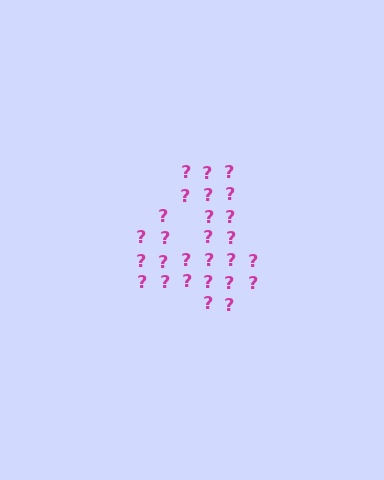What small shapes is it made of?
It is made of small question marks.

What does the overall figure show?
The overall figure shows the digit 4.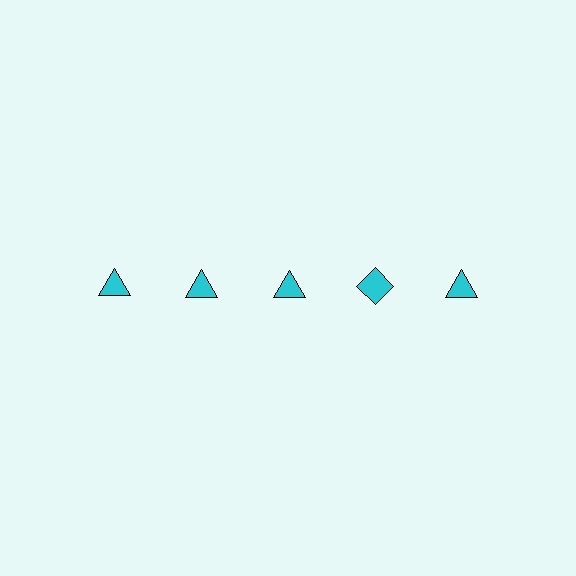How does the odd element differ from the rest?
It has a different shape: diamond instead of triangle.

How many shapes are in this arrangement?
There are 5 shapes arranged in a grid pattern.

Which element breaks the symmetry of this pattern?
The cyan diamond in the top row, second from right column breaks the symmetry. All other shapes are cyan triangles.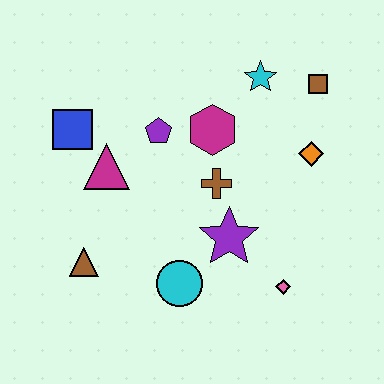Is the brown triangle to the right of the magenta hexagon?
No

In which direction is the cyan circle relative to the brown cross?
The cyan circle is below the brown cross.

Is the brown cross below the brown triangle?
No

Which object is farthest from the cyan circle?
The brown square is farthest from the cyan circle.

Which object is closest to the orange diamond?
The brown square is closest to the orange diamond.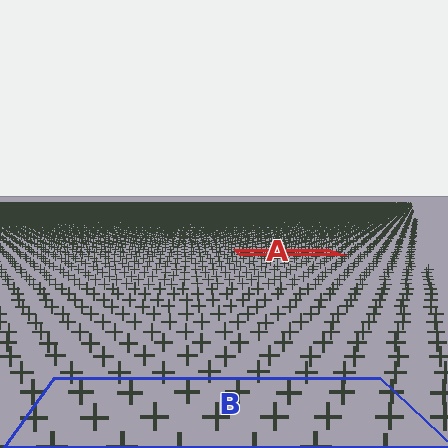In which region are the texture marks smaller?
The texture marks are smaller in region A, because it is farther away.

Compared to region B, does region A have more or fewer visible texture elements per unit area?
Region A has more texture elements per unit area — they are packed more densely because it is farther away.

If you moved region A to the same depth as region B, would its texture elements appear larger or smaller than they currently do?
They would appear larger. At a closer depth, the same texture elements are projected at a bigger on-screen size.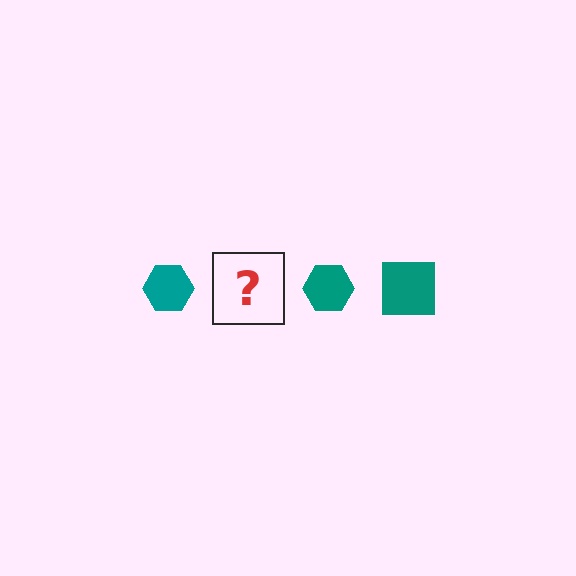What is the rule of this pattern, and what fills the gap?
The rule is that the pattern cycles through hexagon, square shapes in teal. The gap should be filled with a teal square.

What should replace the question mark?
The question mark should be replaced with a teal square.